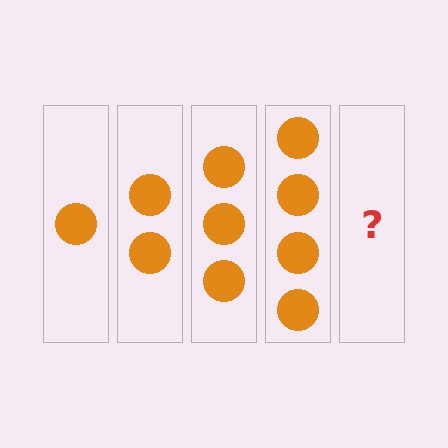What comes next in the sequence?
The next element should be 5 circles.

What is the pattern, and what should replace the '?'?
The pattern is that each step adds one more circle. The '?' should be 5 circles.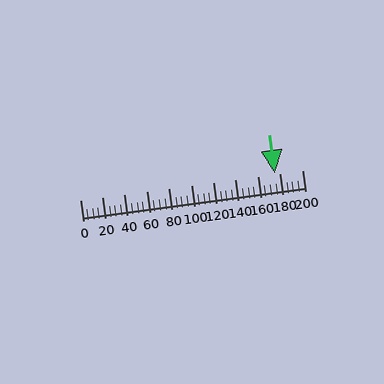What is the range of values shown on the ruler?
The ruler shows values from 0 to 200.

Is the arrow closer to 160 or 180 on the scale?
The arrow is closer to 180.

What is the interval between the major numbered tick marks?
The major tick marks are spaced 20 units apart.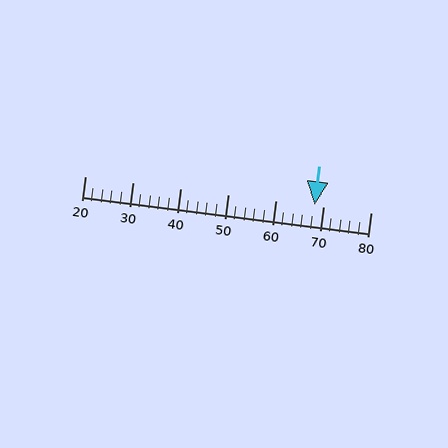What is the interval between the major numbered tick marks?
The major tick marks are spaced 10 units apart.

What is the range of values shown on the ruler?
The ruler shows values from 20 to 80.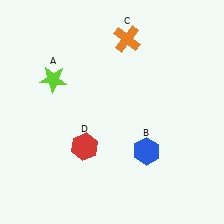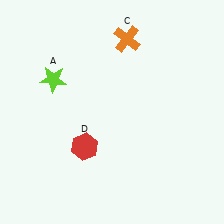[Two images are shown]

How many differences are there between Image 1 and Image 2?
There is 1 difference between the two images.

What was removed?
The blue hexagon (B) was removed in Image 2.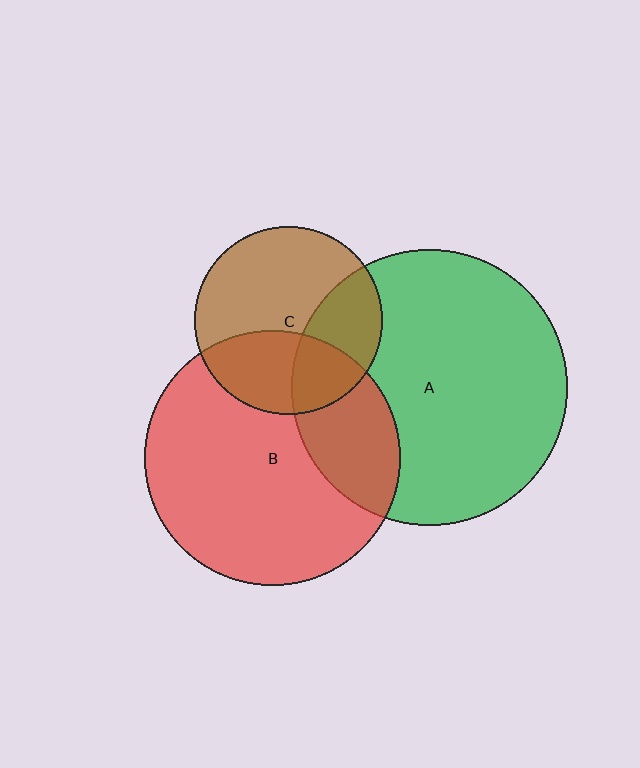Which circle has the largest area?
Circle A (green).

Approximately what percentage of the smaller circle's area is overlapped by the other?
Approximately 30%.